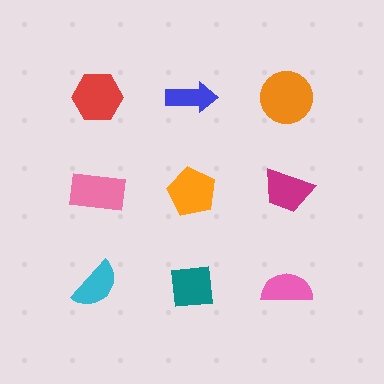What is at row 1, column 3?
An orange circle.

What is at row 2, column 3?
A magenta trapezoid.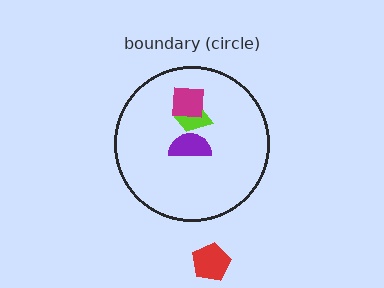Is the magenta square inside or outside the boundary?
Inside.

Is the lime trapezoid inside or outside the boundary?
Inside.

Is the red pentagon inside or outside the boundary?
Outside.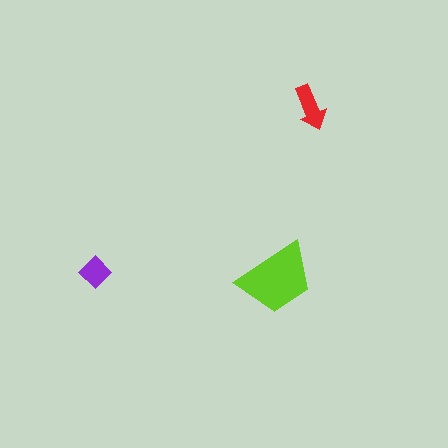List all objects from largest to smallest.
The lime trapezoid, the red arrow, the purple diamond.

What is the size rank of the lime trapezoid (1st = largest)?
1st.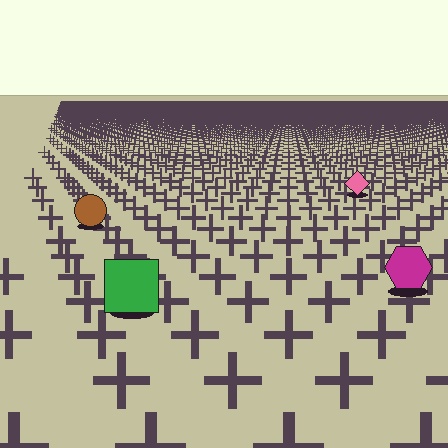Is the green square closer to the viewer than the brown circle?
Yes. The green square is closer — you can tell from the texture gradient: the ground texture is coarser near it.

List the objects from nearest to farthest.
From nearest to farthest: the green square, the magenta hexagon, the brown circle, the pink diamond.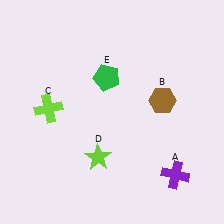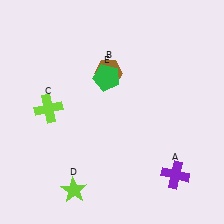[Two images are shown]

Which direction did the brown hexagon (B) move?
The brown hexagon (B) moved left.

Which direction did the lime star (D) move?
The lime star (D) moved down.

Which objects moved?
The objects that moved are: the brown hexagon (B), the lime star (D).